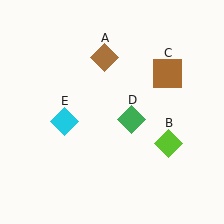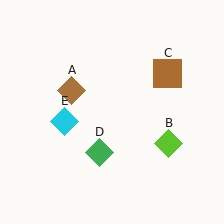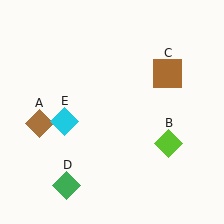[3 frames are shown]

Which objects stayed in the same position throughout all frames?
Lime diamond (object B) and brown square (object C) and cyan diamond (object E) remained stationary.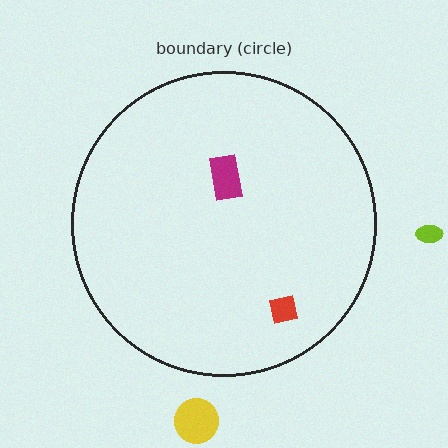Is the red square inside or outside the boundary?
Inside.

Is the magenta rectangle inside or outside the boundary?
Inside.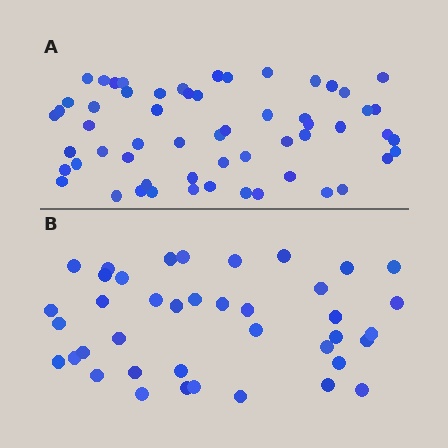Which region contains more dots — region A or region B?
Region A (the top region) has more dots.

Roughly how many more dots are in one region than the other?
Region A has approximately 20 more dots than region B.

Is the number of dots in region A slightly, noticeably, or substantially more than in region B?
Region A has substantially more. The ratio is roughly 1.4 to 1.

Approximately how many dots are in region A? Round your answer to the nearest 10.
About 60 dots. (The exact count is 58, which rounds to 60.)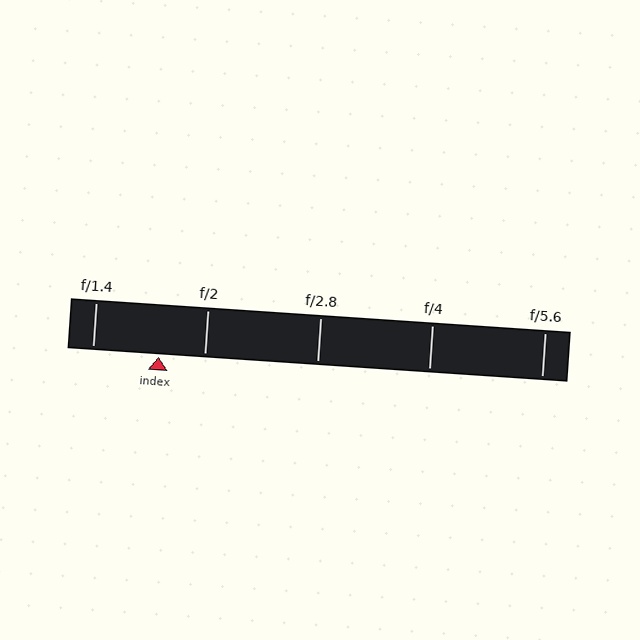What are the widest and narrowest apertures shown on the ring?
The widest aperture shown is f/1.4 and the narrowest is f/5.6.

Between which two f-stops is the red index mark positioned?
The index mark is between f/1.4 and f/2.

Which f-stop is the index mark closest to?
The index mark is closest to f/2.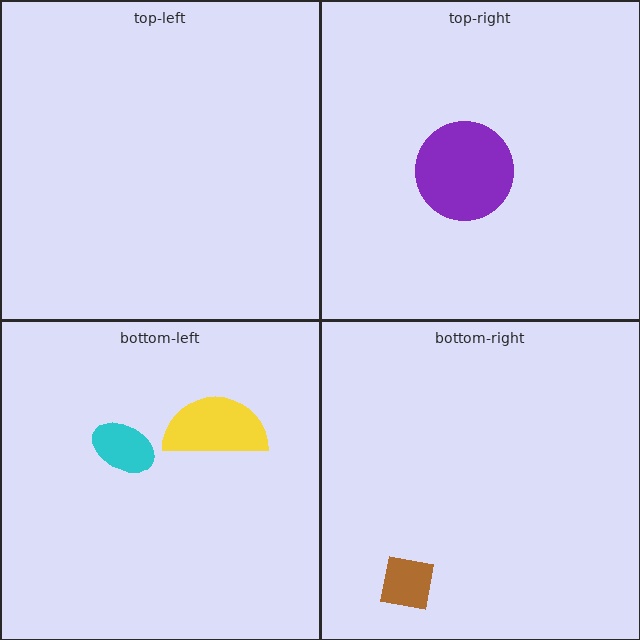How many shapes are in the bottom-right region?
1.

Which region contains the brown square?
The bottom-right region.